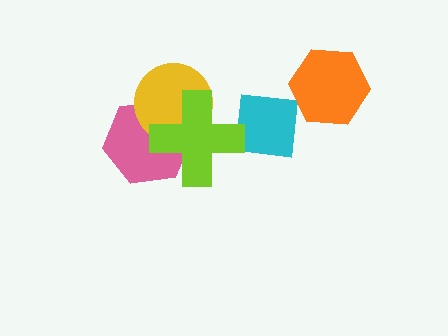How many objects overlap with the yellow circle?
2 objects overlap with the yellow circle.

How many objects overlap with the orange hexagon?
0 objects overlap with the orange hexagon.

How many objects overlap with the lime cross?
3 objects overlap with the lime cross.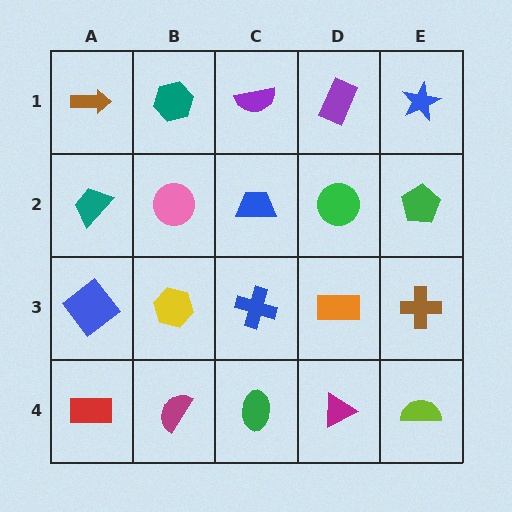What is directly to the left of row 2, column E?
A green circle.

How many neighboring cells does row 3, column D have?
4.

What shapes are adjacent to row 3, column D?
A green circle (row 2, column D), a magenta triangle (row 4, column D), a blue cross (row 3, column C), a brown cross (row 3, column E).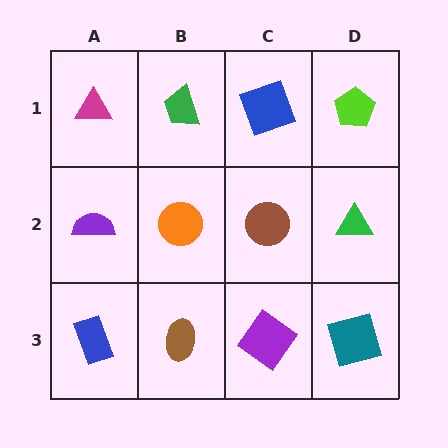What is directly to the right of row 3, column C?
A teal square.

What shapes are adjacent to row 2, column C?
A blue square (row 1, column C), a purple diamond (row 3, column C), an orange circle (row 2, column B), a green triangle (row 2, column D).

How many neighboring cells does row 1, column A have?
2.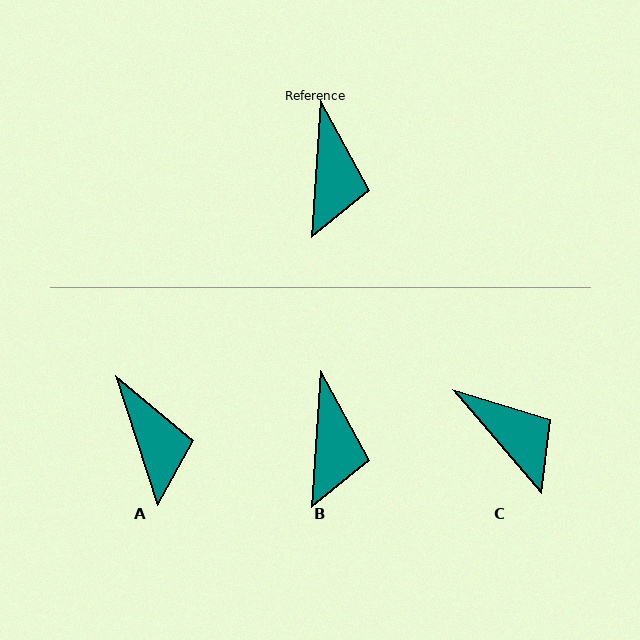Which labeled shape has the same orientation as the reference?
B.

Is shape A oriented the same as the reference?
No, it is off by about 21 degrees.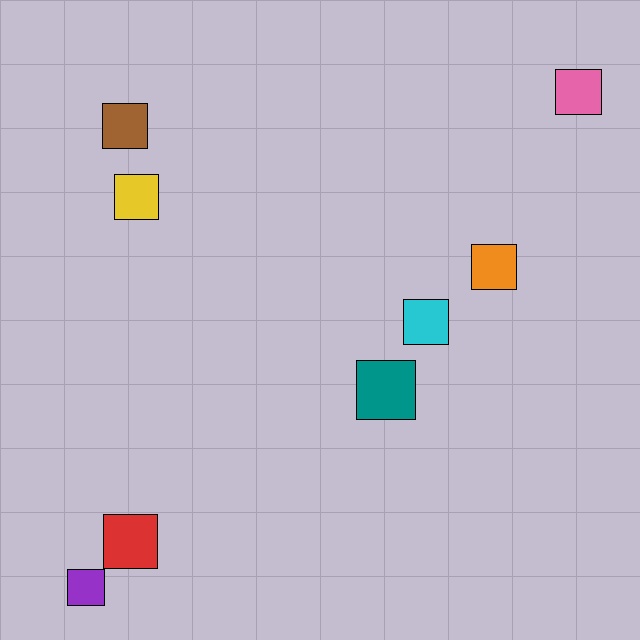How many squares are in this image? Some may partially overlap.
There are 8 squares.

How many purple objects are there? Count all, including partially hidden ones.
There is 1 purple object.